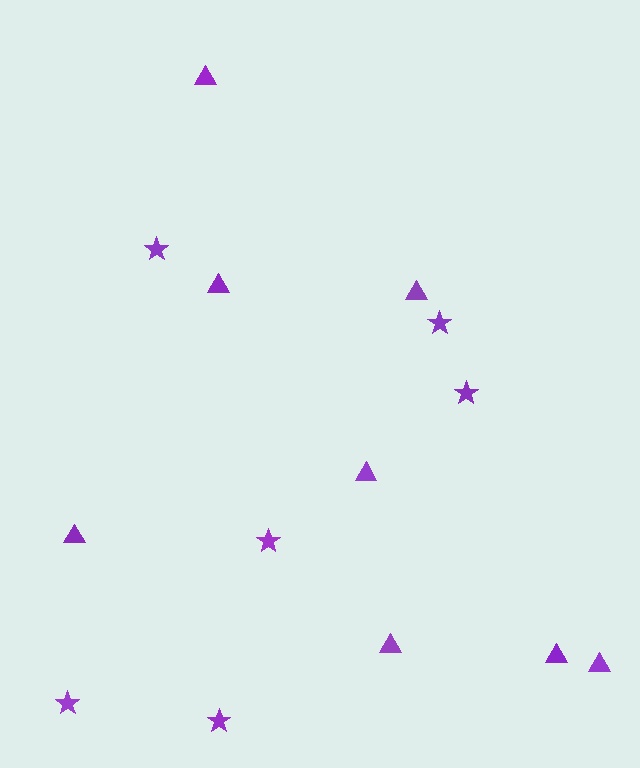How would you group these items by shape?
There are 2 groups: one group of stars (6) and one group of triangles (8).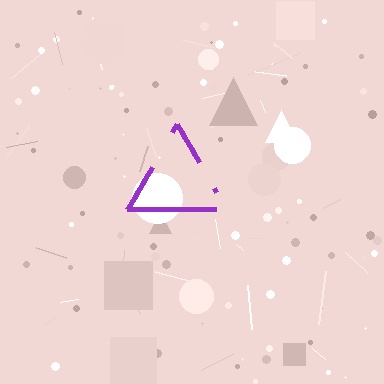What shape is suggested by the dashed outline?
The dashed outline suggests a triangle.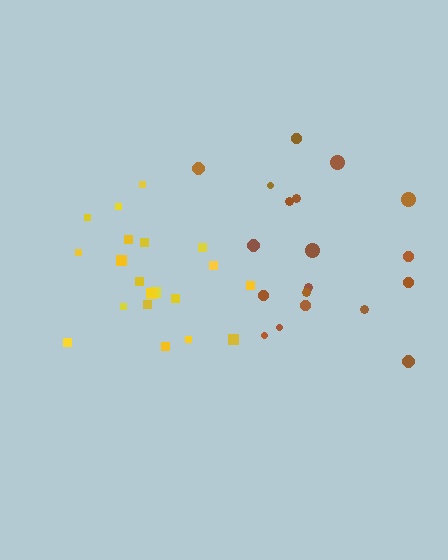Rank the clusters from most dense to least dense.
yellow, brown.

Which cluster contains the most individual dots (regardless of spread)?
Yellow (20).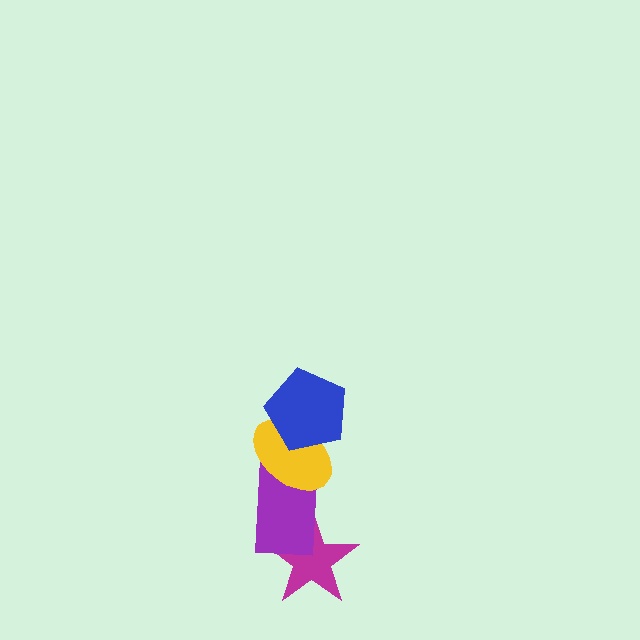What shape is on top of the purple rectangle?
The yellow ellipse is on top of the purple rectangle.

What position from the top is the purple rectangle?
The purple rectangle is 3rd from the top.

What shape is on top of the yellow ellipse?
The blue pentagon is on top of the yellow ellipse.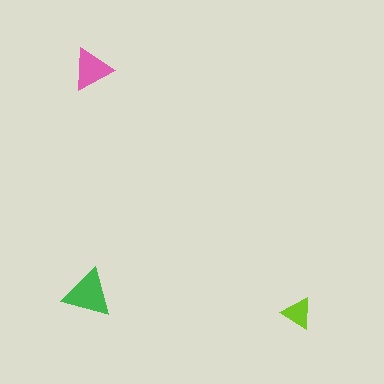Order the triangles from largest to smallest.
the green one, the pink one, the lime one.